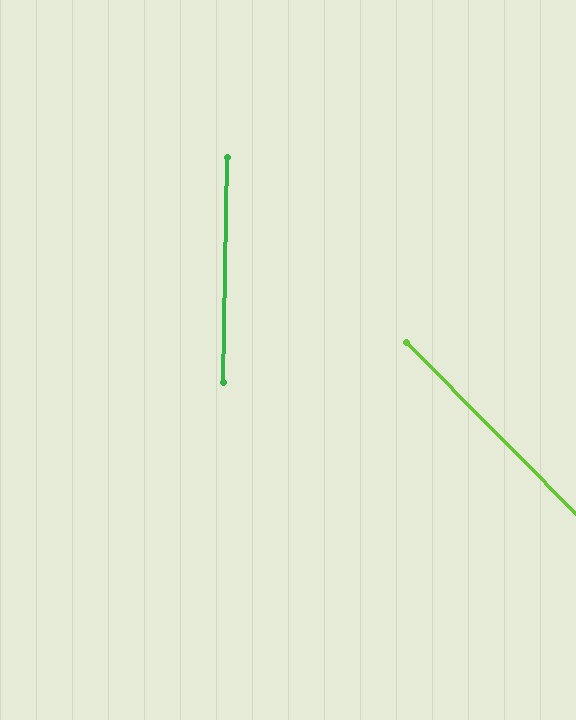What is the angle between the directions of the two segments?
Approximately 46 degrees.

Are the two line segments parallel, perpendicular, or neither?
Neither parallel nor perpendicular — they differ by about 46°.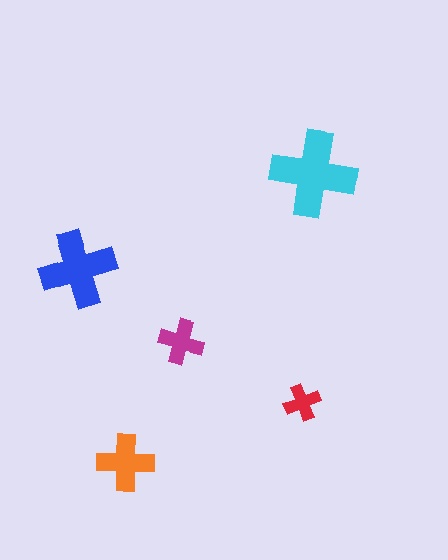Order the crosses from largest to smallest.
the cyan one, the blue one, the orange one, the magenta one, the red one.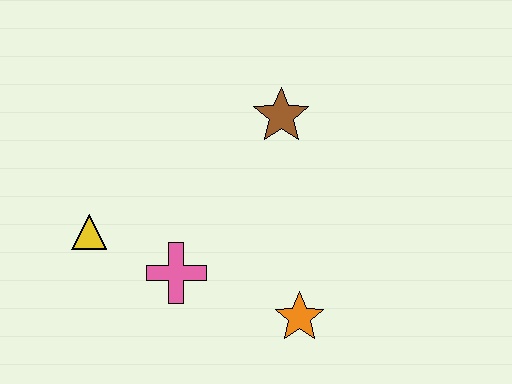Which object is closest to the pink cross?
The yellow triangle is closest to the pink cross.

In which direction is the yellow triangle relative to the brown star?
The yellow triangle is to the left of the brown star.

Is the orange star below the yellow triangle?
Yes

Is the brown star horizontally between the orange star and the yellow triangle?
Yes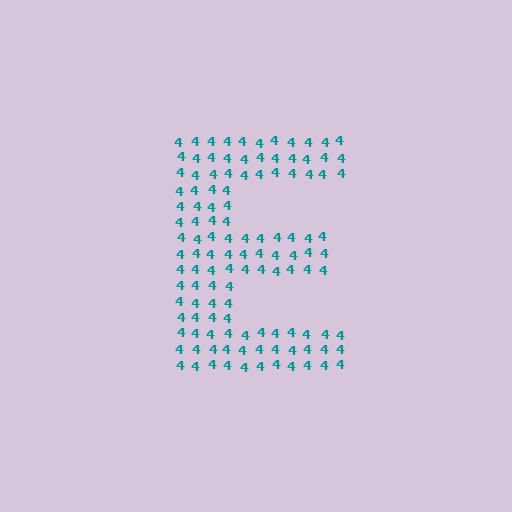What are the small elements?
The small elements are digit 4's.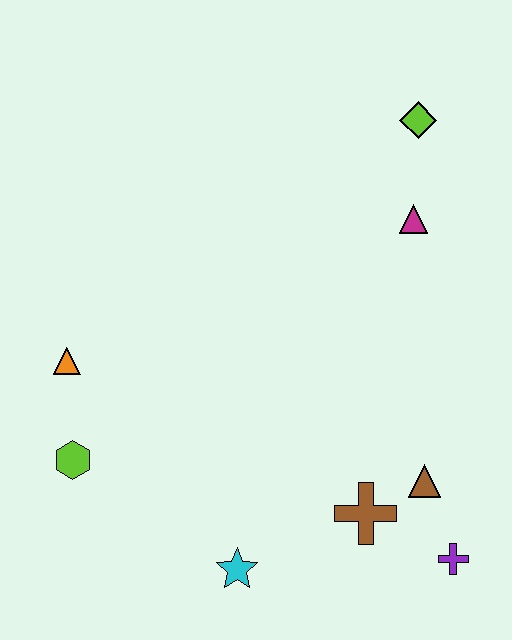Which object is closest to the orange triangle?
The lime hexagon is closest to the orange triangle.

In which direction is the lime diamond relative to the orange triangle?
The lime diamond is to the right of the orange triangle.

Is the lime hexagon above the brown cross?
Yes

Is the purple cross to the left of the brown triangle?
No